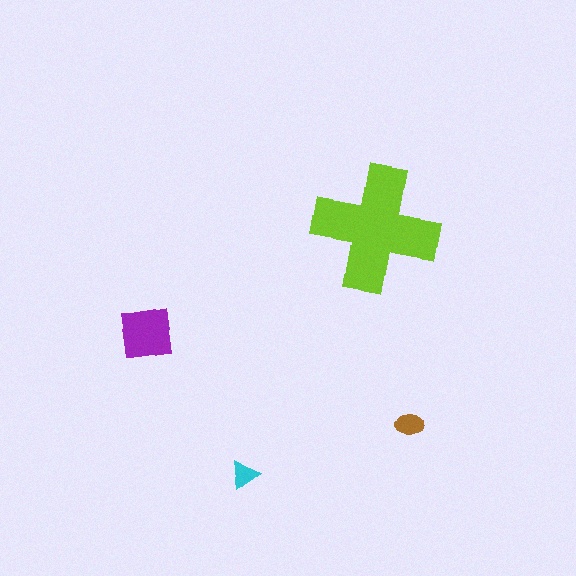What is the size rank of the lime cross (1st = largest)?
1st.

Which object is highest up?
The lime cross is topmost.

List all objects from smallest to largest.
The cyan triangle, the brown ellipse, the purple square, the lime cross.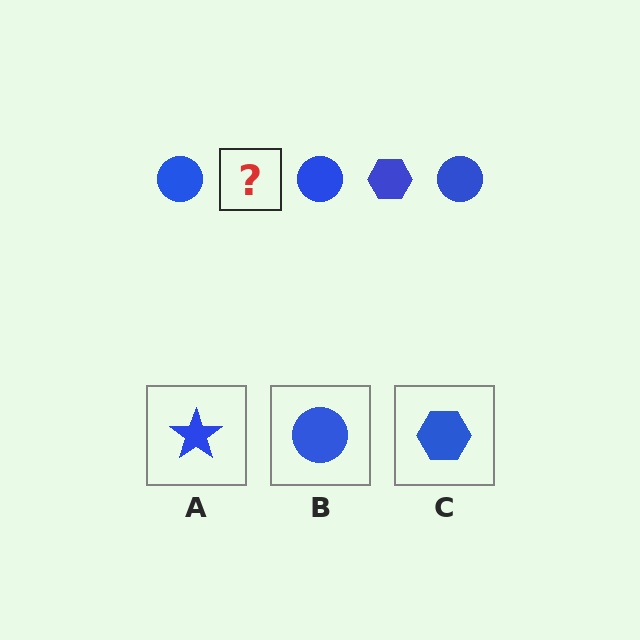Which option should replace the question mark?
Option C.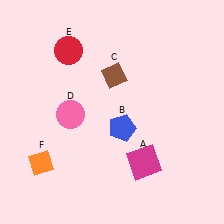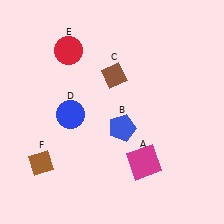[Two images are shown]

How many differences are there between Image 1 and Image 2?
There are 2 differences between the two images.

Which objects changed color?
D changed from pink to blue. F changed from orange to brown.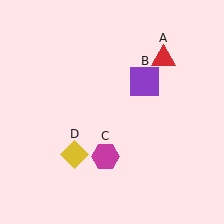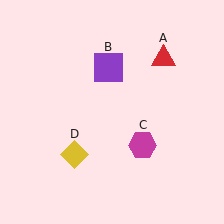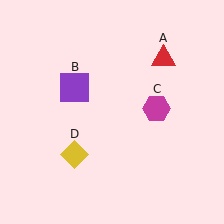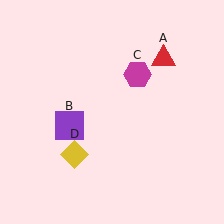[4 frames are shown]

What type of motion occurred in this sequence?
The purple square (object B), magenta hexagon (object C) rotated counterclockwise around the center of the scene.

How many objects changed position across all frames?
2 objects changed position: purple square (object B), magenta hexagon (object C).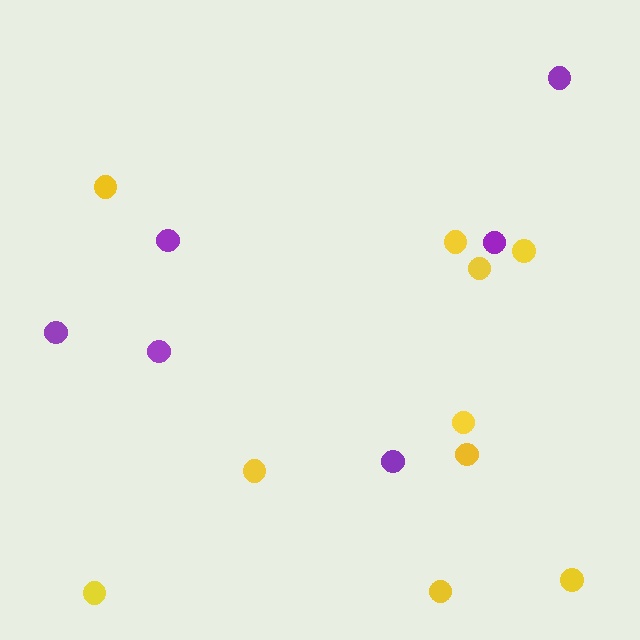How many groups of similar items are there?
There are 2 groups: one group of yellow circles (10) and one group of purple circles (6).